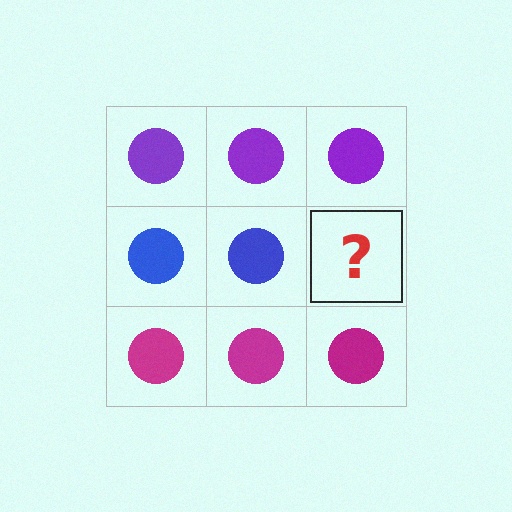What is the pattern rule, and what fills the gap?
The rule is that each row has a consistent color. The gap should be filled with a blue circle.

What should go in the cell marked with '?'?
The missing cell should contain a blue circle.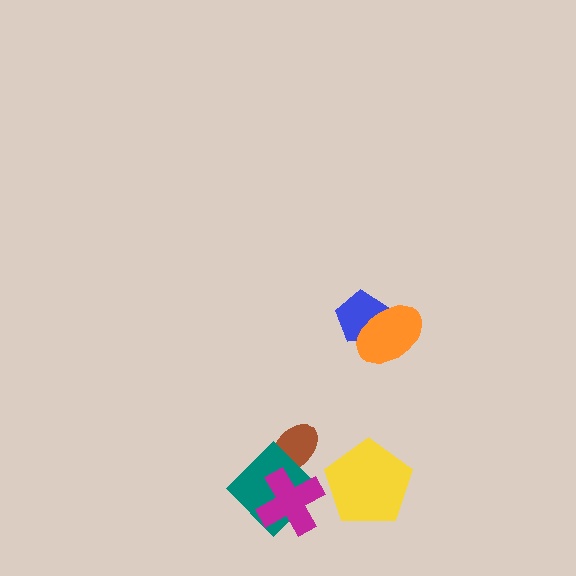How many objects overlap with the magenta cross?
2 objects overlap with the magenta cross.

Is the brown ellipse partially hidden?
Yes, it is partially covered by another shape.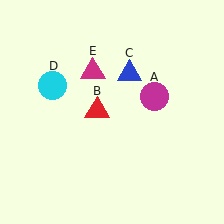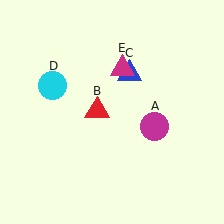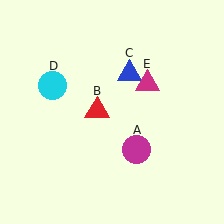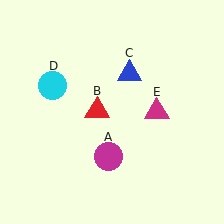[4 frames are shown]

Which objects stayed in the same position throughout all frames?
Red triangle (object B) and blue triangle (object C) and cyan circle (object D) remained stationary.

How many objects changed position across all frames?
2 objects changed position: magenta circle (object A), magenta triangle (object E).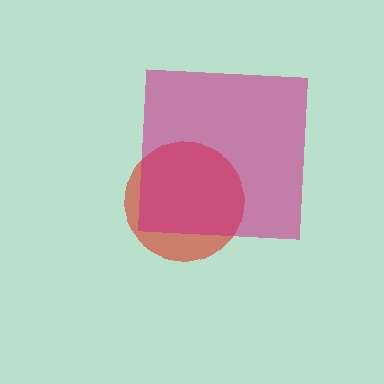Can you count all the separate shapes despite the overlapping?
Yes, there are 2 separate shapes.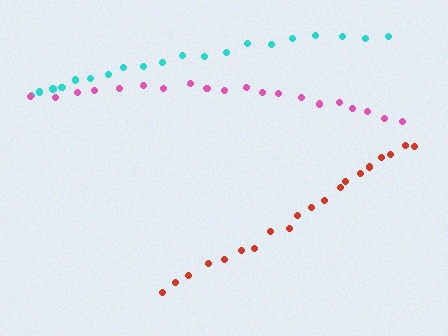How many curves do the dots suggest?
There are 3 distinct paths.